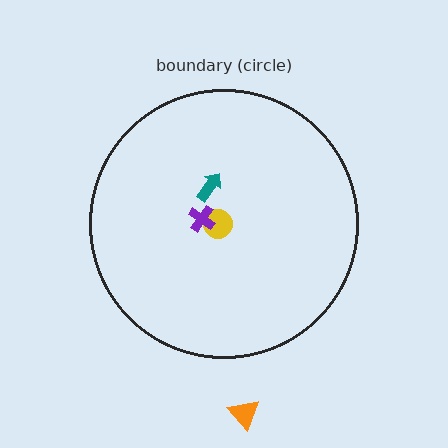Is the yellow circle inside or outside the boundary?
Inside.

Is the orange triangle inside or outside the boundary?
Outside.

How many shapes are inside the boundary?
3 inside, 1 outside.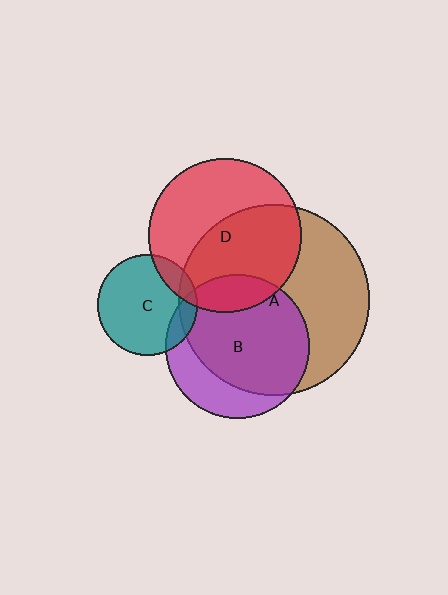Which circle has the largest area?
Circle A (brown).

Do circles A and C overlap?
Yes.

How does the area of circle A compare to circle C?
Approximately 3.6 times.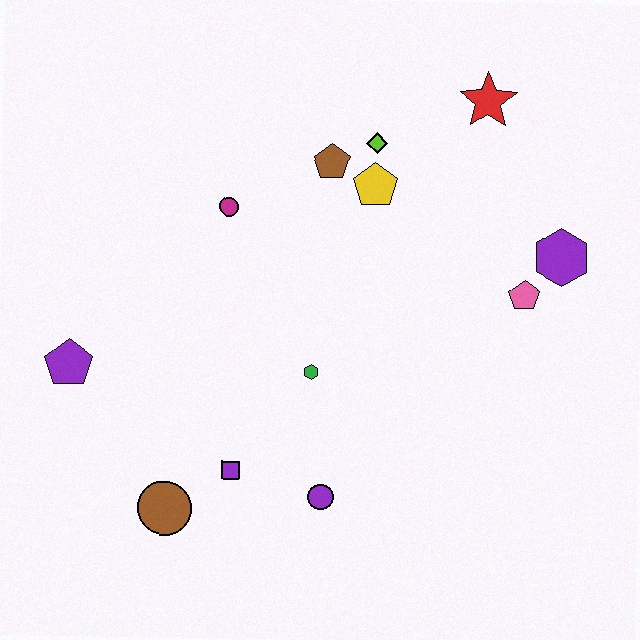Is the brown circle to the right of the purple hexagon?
No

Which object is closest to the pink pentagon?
The purple hexagon is closest to the pink pentagon.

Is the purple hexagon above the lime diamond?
No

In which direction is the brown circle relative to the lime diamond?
The brown circle is below the lime diamond.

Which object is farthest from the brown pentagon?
The brown circle is farthest from the brown pentagon.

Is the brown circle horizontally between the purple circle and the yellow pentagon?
No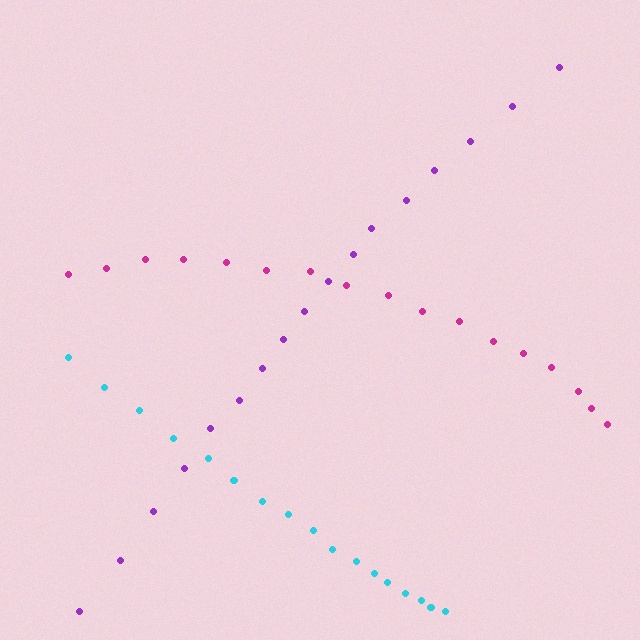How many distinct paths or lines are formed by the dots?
There are 3 distinct paths.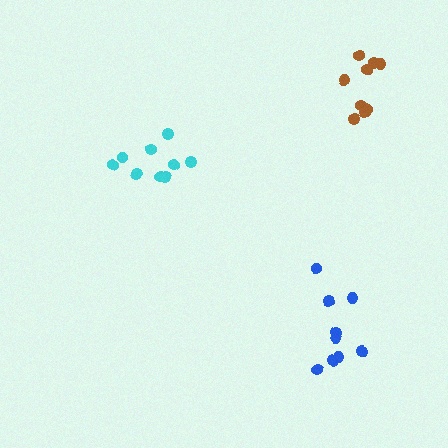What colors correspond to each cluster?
The clusters are colored: brown, cyan, blue.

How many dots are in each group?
Group 1: 9 dots, Group 2: 9 dots, Group 3: 9 dots (27 total).